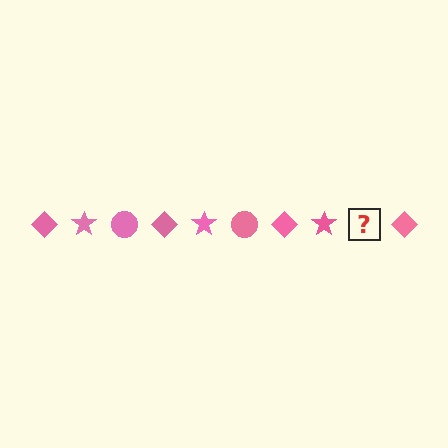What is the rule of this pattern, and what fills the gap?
The rule is that the pattern cycles through diamond, star, circle shapes in pink. The gap should be filled with a pink circle.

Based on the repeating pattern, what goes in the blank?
The blank should be a pink circle.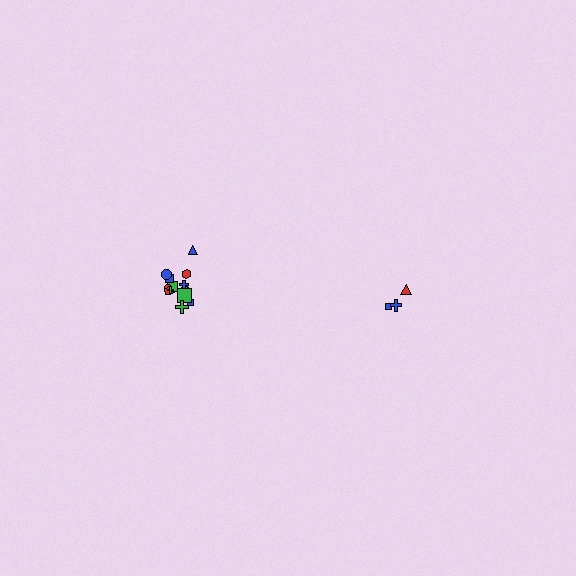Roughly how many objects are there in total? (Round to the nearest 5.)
Roughly 20 objects in total.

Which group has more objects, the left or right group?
The left group.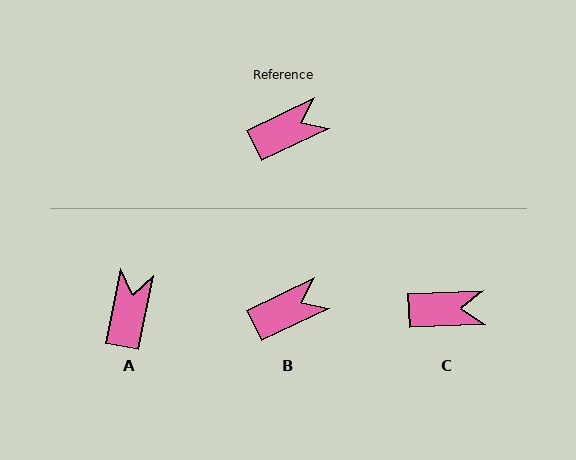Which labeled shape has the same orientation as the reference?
B.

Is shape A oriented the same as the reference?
No, it is off by about 53 degrees.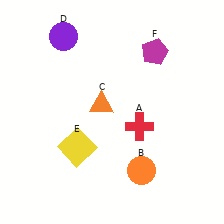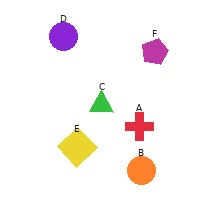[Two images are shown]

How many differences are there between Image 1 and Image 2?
There is 1 difference between the two images.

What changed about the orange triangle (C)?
In Image 1, C is orange. In Image 2, it changed to green.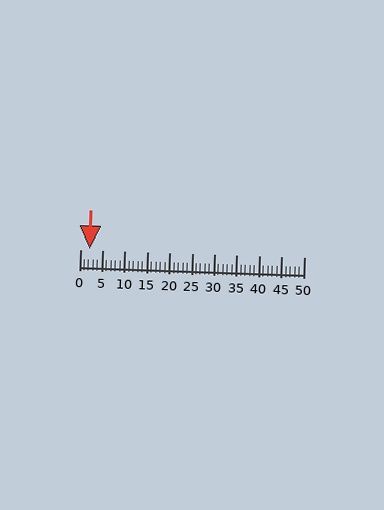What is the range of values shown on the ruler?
The ruler shows values from 0 to 50.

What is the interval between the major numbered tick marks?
The major tick marks are spaced 5 units apart.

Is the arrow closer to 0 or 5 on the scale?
The arrow is closer to 0.